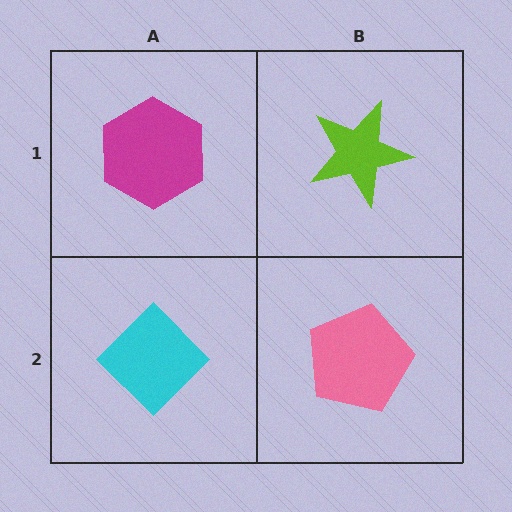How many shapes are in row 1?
2 shapes.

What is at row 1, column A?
A magenta hexagon.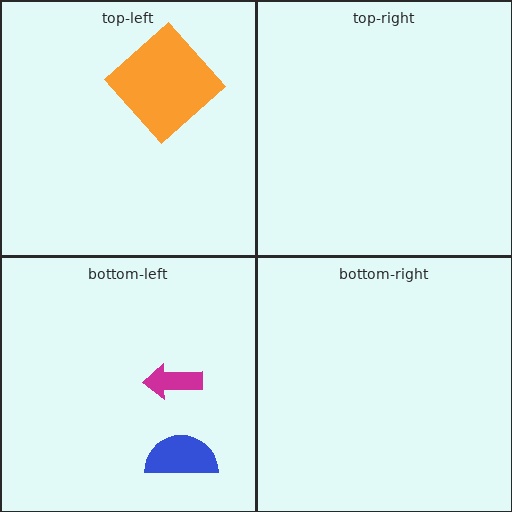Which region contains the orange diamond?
The top-left region.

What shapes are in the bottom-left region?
The blue semicircle, the magenta arrow.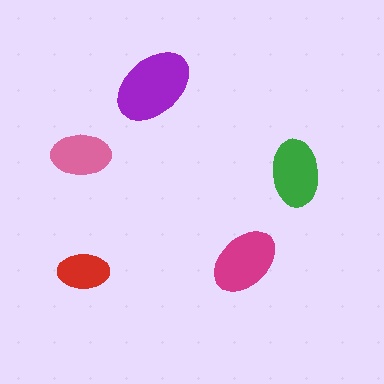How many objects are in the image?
There are 5 objects in the image.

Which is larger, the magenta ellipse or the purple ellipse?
The purple one.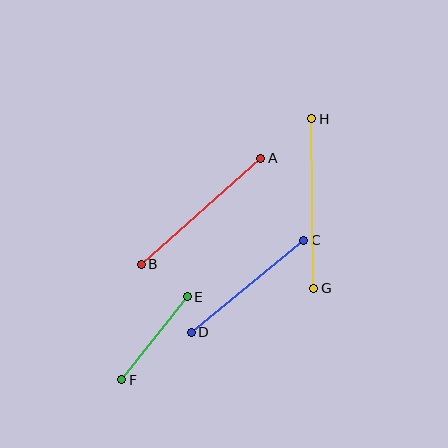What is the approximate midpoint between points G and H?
The midpoint is at approximately (313, 204) pixels.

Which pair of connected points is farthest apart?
Points G and H are farthest apart.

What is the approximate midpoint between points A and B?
The midpoint is at approximately (201, 211) pixels.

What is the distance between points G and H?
The distance is approximately 170 pixels.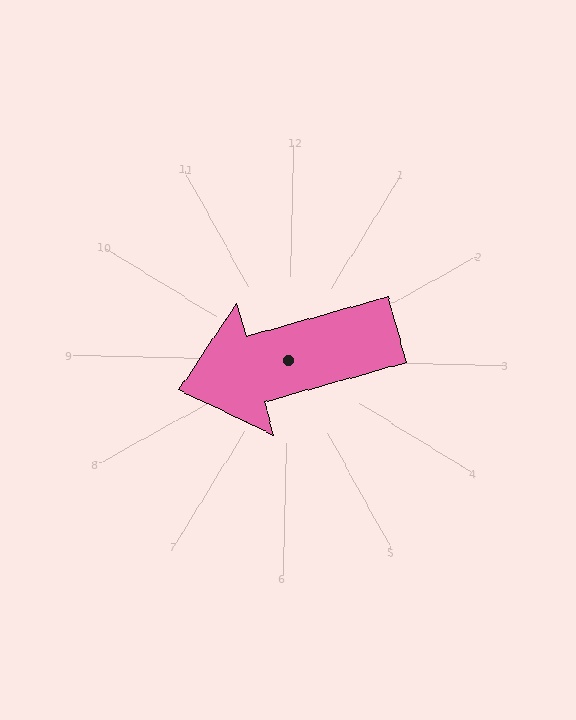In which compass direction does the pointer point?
West.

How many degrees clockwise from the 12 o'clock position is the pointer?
Approximately 253 degrees.